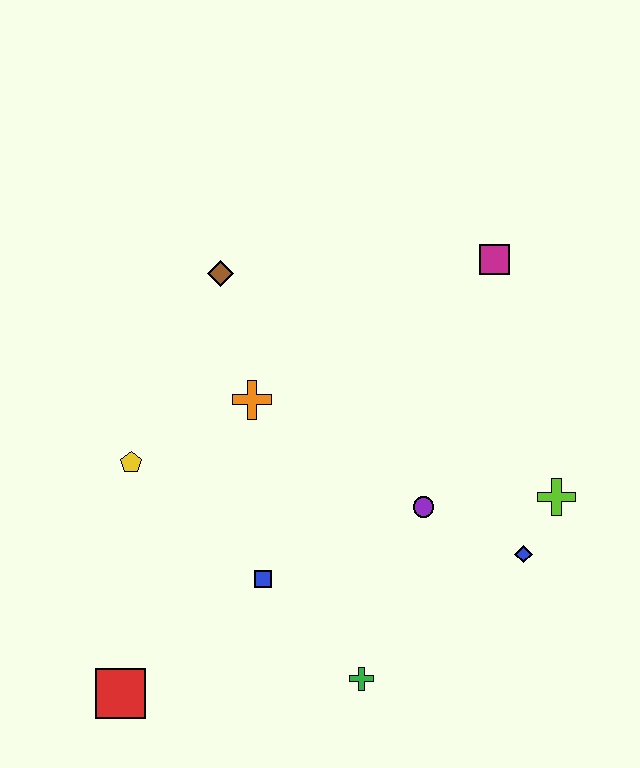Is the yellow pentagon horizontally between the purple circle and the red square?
Yes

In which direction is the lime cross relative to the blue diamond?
The lime cross is above the blue diamond.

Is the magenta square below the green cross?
No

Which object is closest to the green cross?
The blue square is closest to the green cross.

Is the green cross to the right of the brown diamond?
Yes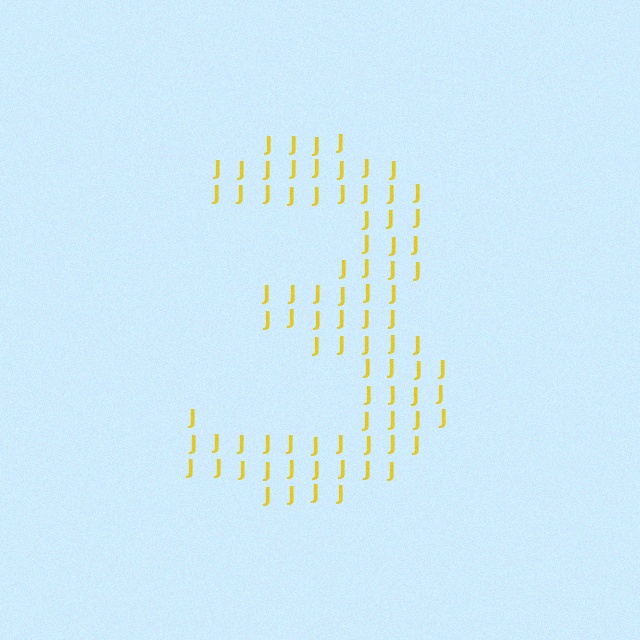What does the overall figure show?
The overall figure shows the digit 3.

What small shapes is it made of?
It is made of small letter J's.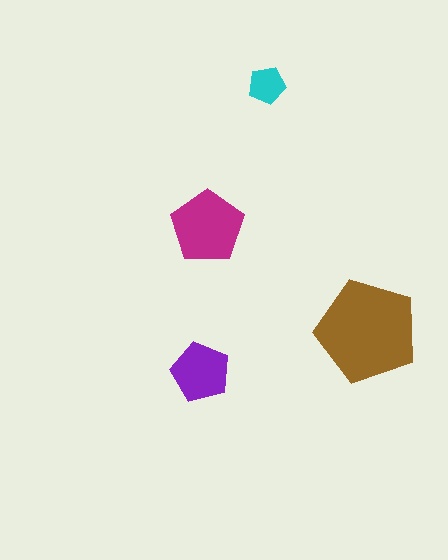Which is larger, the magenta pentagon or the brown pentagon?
The brown one.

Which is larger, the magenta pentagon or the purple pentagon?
The magenta one.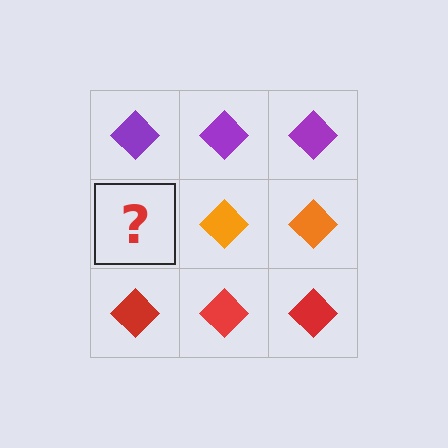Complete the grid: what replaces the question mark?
The question mark should be replaced with an orange diamond.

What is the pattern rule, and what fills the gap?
The rule is that each row has a consistent color. The gap should be filled with an orange diamond.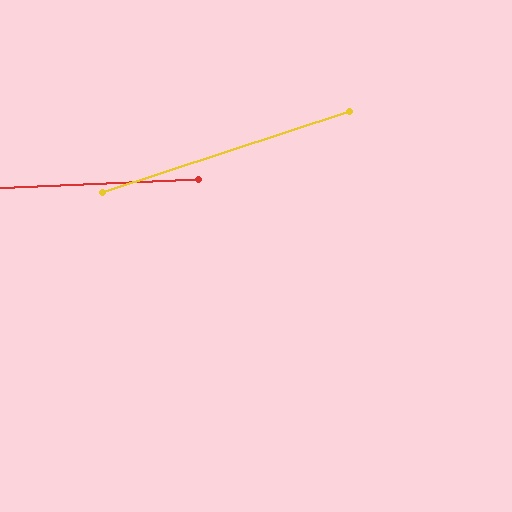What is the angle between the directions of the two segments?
Approximately 16 degrees.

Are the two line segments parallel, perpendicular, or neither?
Neither parallel nor perpendicular — they differ by about 16°.